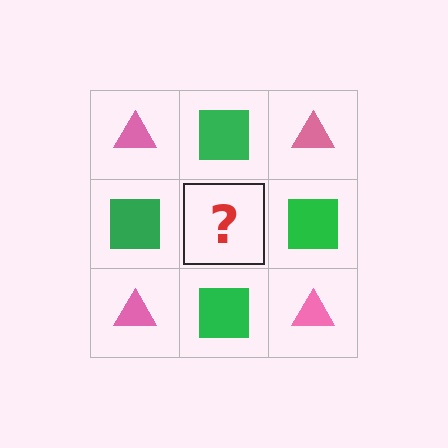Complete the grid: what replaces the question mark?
The question mark should be replaced with a pink triangle.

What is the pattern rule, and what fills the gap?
The rule is that it alternates pink triangle and green square in a checkerboard pattern. The gap should be filled with a pink triangle.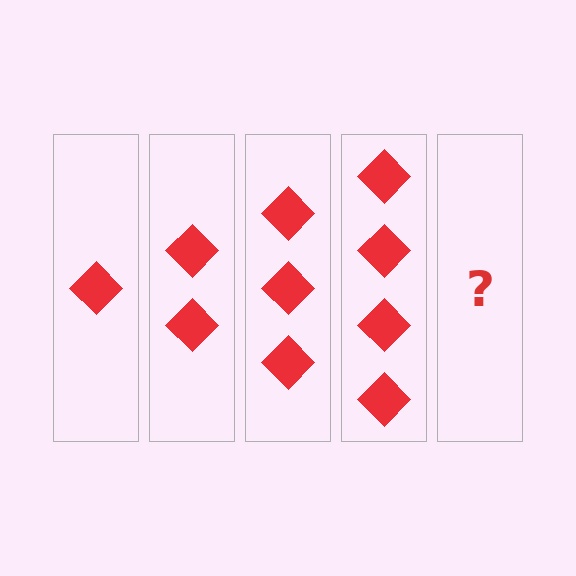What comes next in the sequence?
The next element should be 5 diamonds.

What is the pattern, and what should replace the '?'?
The pattern is that each step adds one more diamond. The '?' should be 5 diamonds.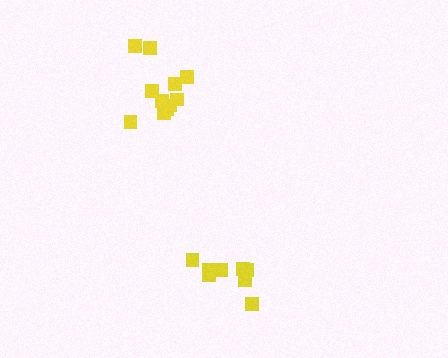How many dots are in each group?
Group 1: 11 dots, Group 2: 8 dots (19 total).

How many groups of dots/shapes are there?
There are 2 groups.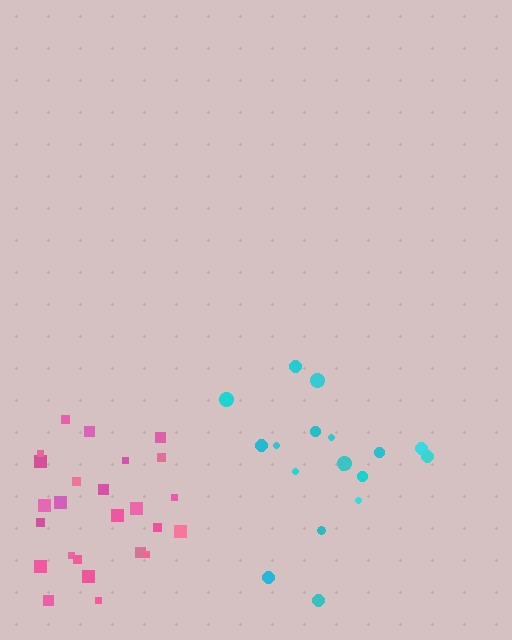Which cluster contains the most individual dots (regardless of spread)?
Pink (25).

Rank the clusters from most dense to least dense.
pink, cyan.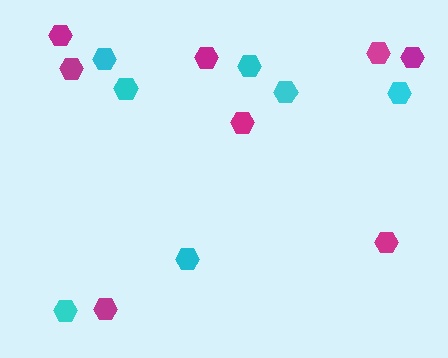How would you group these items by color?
There are 2 groups: one group of magenta hexagons (8) and one group of cyan hexagons (7).